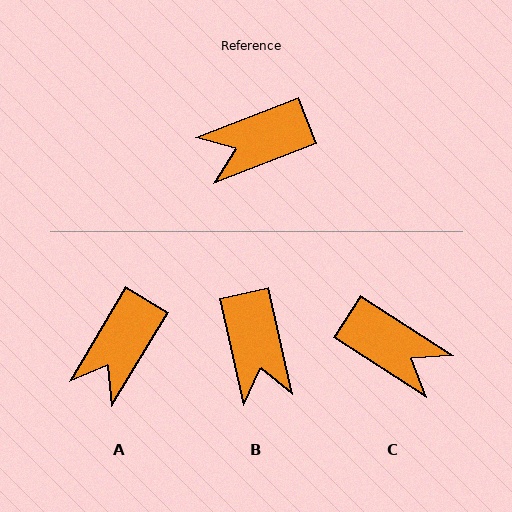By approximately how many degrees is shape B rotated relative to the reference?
Approximately 81 degrees counter-clockwise.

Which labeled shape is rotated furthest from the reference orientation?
C, about 126 degrees away.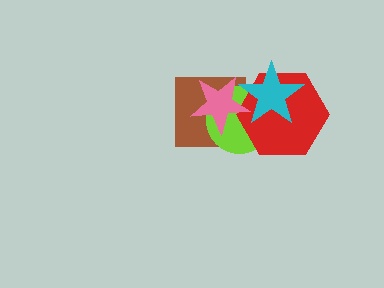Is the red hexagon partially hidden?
Yes, it is partially covered by another shape.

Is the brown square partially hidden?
Yes, it is partially covered by another shape.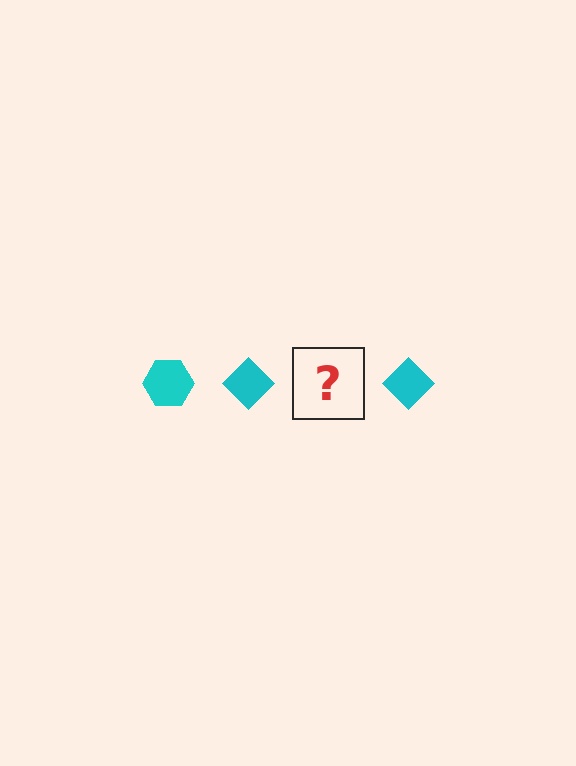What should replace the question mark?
The question mark should be replaced with a cyan hexagon.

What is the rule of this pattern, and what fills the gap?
The rule is that the pattern cycles through hexagon, diamond shapes in cyan. The gap should be filled with a cyan hexagon.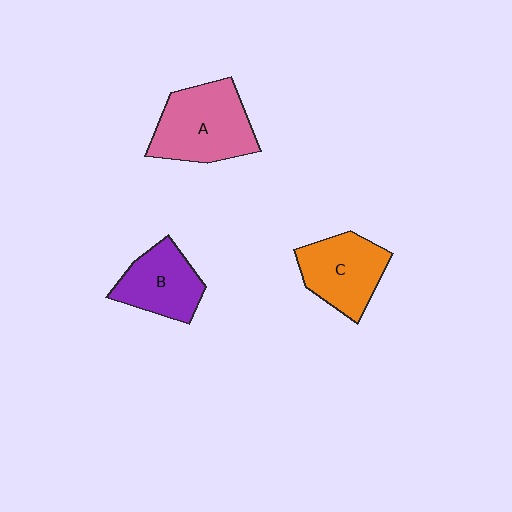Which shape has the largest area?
Shape A (pink).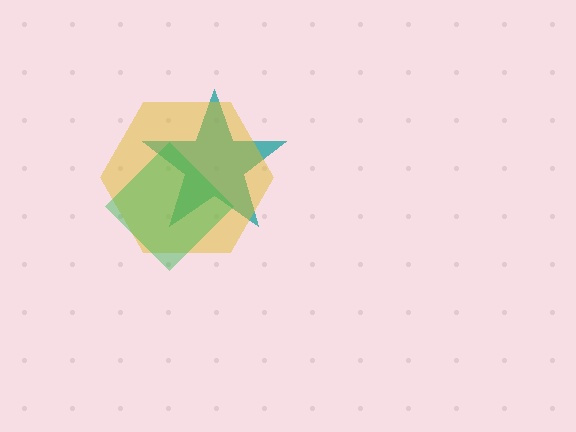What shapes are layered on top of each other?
The layered shapes are: a teal star, a yellow hexagon, a green diamond.